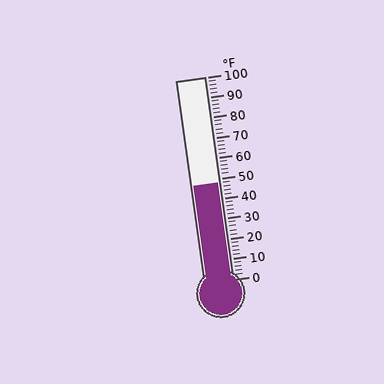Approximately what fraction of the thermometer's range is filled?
The thermometer is filled to approximately 50% of its range.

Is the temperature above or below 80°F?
The temperature is below 80°F.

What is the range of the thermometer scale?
The thermometer scale ranges from 0°F to 100°F.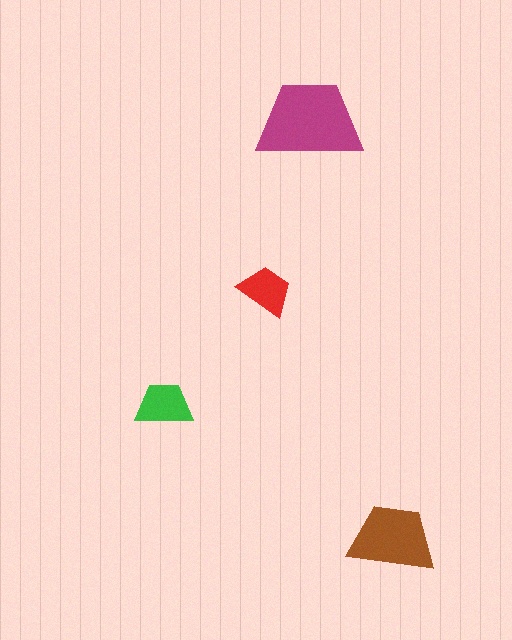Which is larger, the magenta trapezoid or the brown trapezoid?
The magenta one.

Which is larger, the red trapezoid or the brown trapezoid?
The brown one.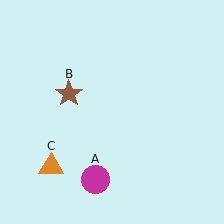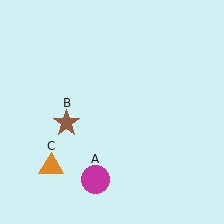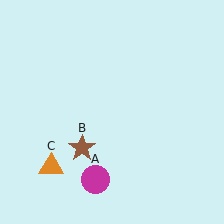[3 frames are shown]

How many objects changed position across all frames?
1 object changed position: brown star (object B).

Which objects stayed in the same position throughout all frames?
Magenta circle (object A) and orange triangle (object C) remained stationary.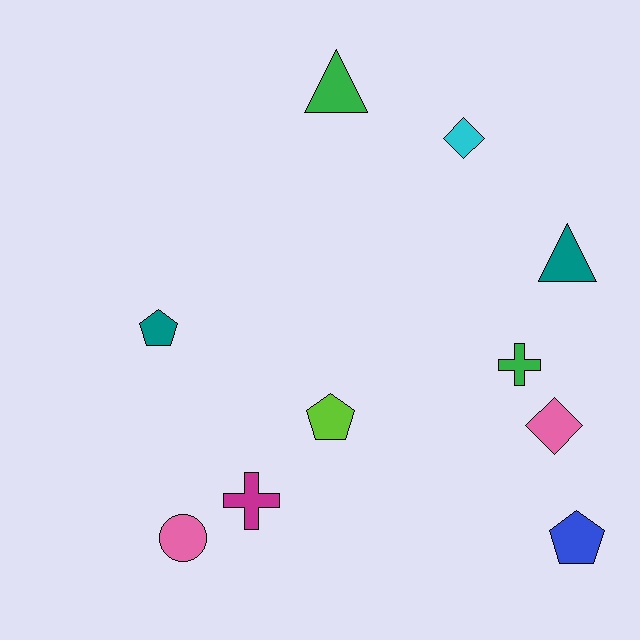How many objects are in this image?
There are 10 objects.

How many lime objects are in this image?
There is 1 lime object.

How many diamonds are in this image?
There are 2 diamonds.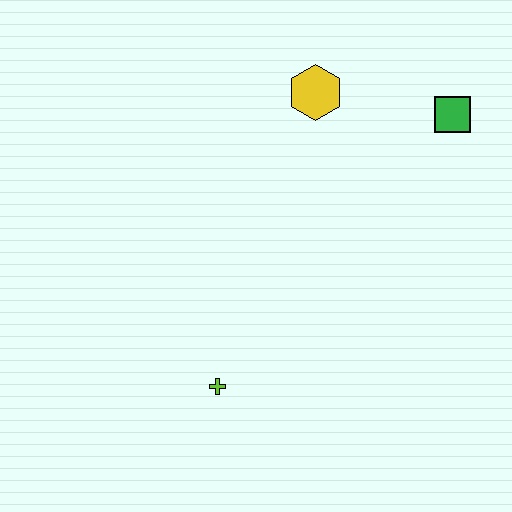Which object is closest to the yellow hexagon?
The green square is closest to the yellow hexagon.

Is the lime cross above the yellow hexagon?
No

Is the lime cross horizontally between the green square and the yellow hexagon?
No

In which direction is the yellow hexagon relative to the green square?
The yellow hexagon is to the left of the green square.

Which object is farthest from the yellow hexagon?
The lime cross is farthest from the yellow hexagon.